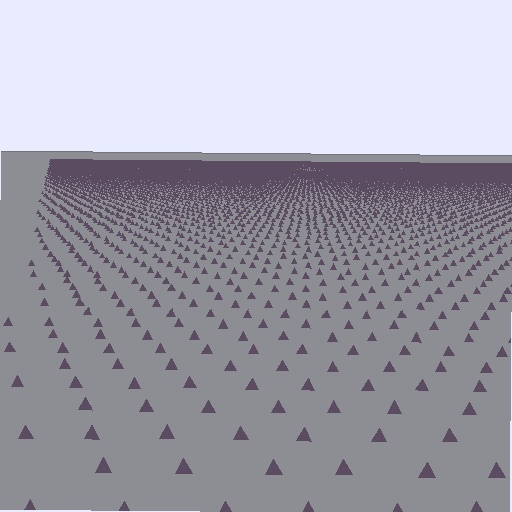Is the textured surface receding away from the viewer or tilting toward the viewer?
The surface is receding away from the viewer. Texture elements get smaller and denser toward the top.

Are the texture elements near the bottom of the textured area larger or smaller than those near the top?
Larger. Near the bottom, elements are closer to the viewer and appear at a bigger on-screen size.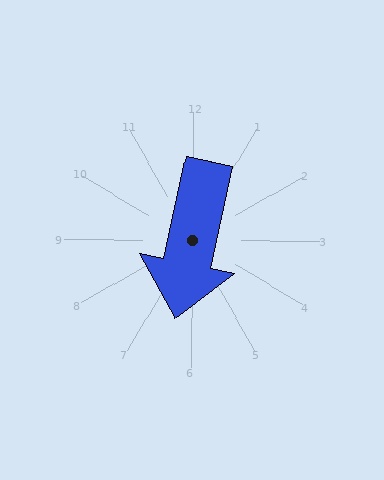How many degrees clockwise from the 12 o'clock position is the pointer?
Approximately 192 degrees.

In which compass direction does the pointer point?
South.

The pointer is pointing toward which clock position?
Roughly 6 o'clock.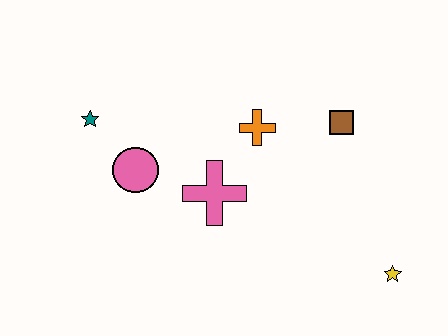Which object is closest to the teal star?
The pink circle is closest to the teal star.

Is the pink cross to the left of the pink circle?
No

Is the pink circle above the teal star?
No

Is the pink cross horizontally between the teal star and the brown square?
Yes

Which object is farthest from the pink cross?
The yellow star is farthest from the pink cross.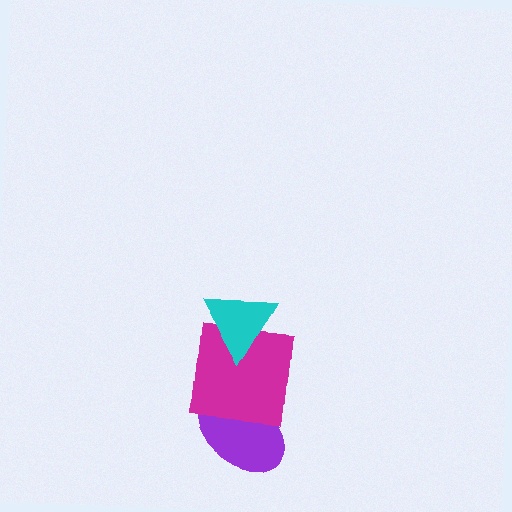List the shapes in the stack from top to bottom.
From top to bottom: the cyan triangle, the magenta square, the purple ellipse.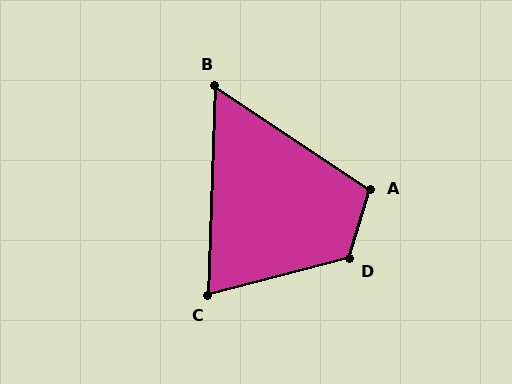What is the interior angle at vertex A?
Approximately 107 degrees (obtuse).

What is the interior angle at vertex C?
Approximately 73 degrees (acute).